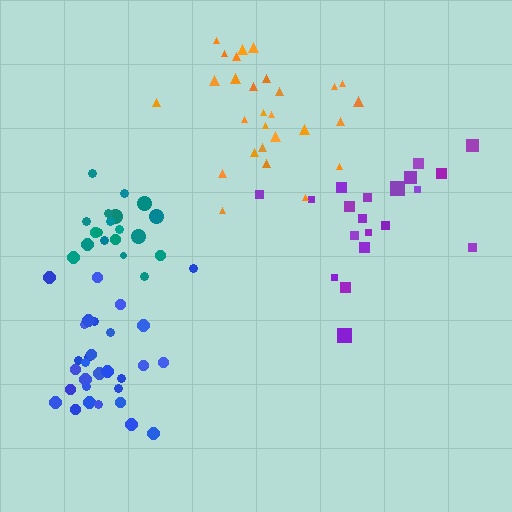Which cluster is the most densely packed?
Teal.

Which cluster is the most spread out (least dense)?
Purple.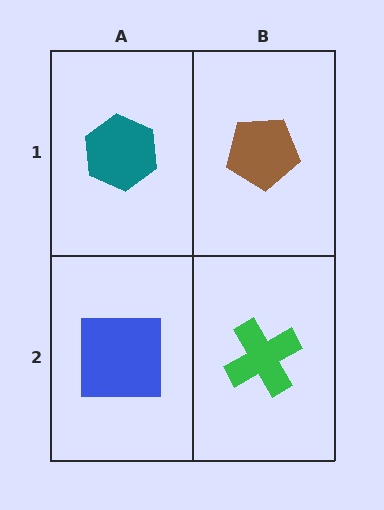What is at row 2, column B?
A green cross.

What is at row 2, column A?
A blue square.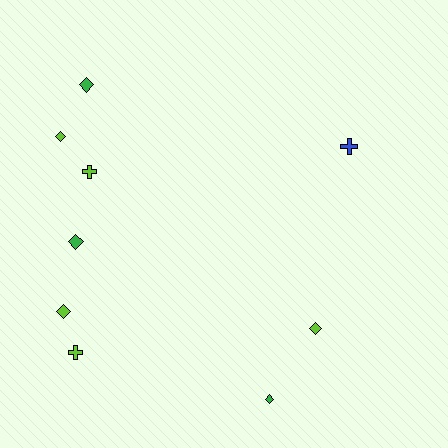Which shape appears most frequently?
Diamond, with 6 objects.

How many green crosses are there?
There are no green crosses.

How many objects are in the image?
There are 9 objects.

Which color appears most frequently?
Lime, with 5 objects.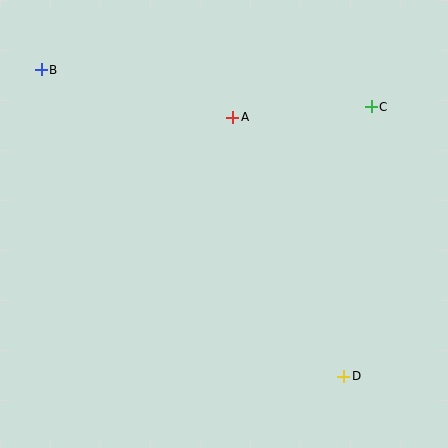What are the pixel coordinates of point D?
Point D is at (344, 376).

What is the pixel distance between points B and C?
The distance between B and C is 332 pixels.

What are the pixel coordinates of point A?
Point A is at (233, 117).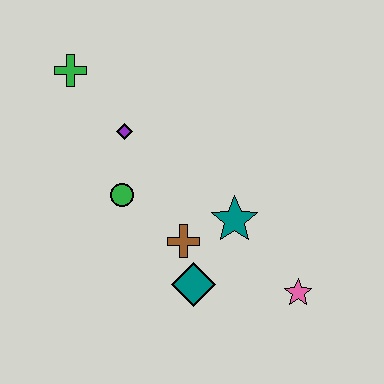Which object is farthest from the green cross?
The pink star is farthest from the green cross.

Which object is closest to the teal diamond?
The brown cross is closest to the teal diamond.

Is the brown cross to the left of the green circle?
No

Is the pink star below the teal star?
Yes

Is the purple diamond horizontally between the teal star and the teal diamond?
No